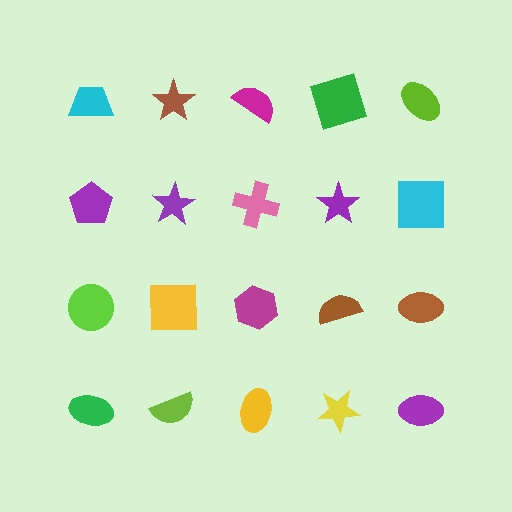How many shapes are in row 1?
5 shapes.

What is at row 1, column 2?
A brown star.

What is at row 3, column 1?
A lime circle.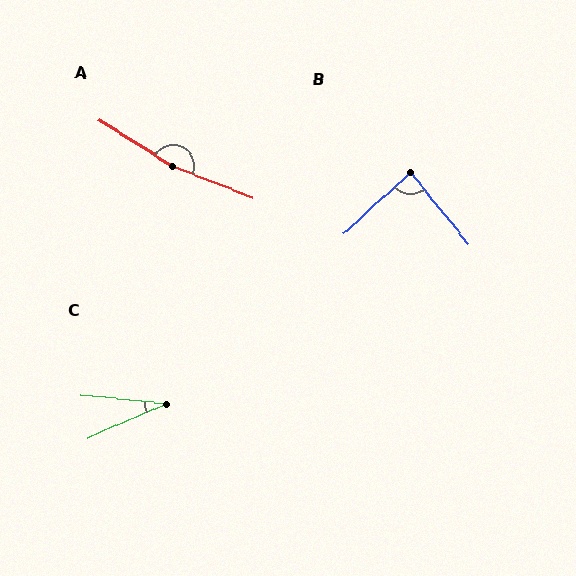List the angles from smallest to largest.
C (30°), B (86°), A (169°).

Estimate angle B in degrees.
Approximately 86 degrees.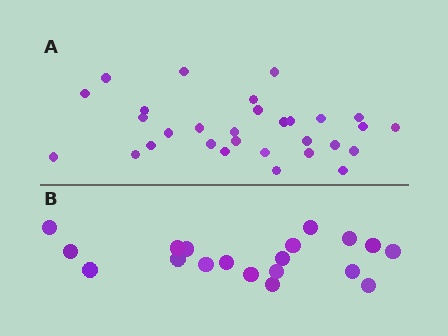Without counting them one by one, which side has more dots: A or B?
Region A (the top region) has more dots.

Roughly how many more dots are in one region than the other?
Region A has roughly 12 or so more dots than region B.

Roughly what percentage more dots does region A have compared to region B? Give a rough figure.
About 60% more.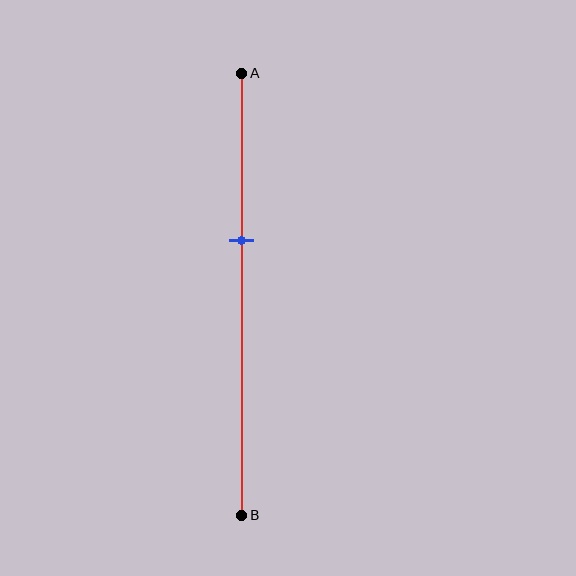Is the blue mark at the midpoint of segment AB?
No, the mark is at about 40% from A, not at the 50% midpoint.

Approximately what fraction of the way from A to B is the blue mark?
The blue mark is approximately 40% of the way from A to B.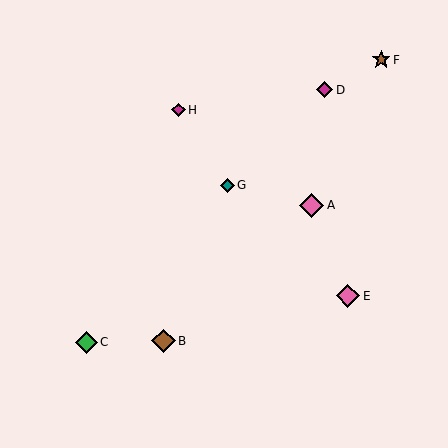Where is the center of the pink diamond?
The center of the pink diamond is at (348, 296).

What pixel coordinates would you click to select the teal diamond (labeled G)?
Click at (227, 185) to select the teal diamond G.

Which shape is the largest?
The pink diamond (labeled A) is the largest.